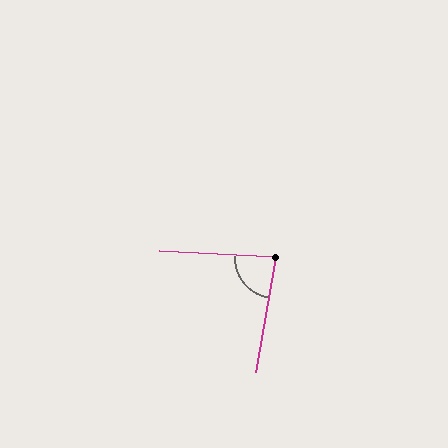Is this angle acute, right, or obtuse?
It is acute.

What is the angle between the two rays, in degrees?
Approximately 84 degrees.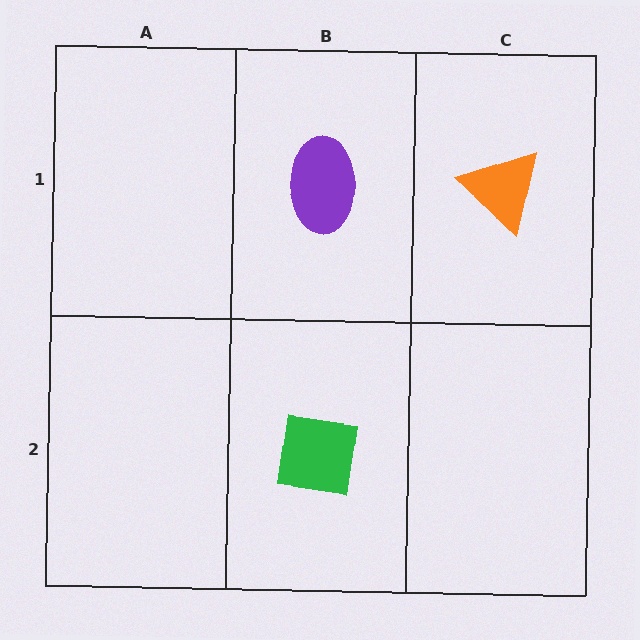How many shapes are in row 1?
2 shapes.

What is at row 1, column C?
An orange triangle.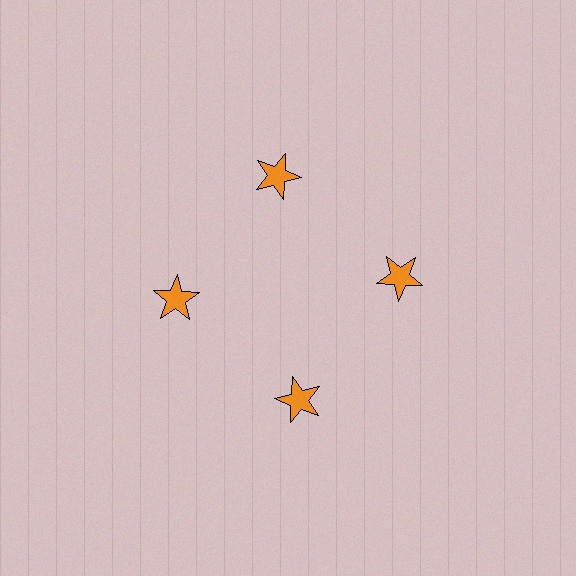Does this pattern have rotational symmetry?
Yes, this pattern has 4-fold rotational symmetry. It looks the same after rotating 90 degrees around the center.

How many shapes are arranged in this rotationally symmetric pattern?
There are 4 shapes, arranged in 4 groups of 1.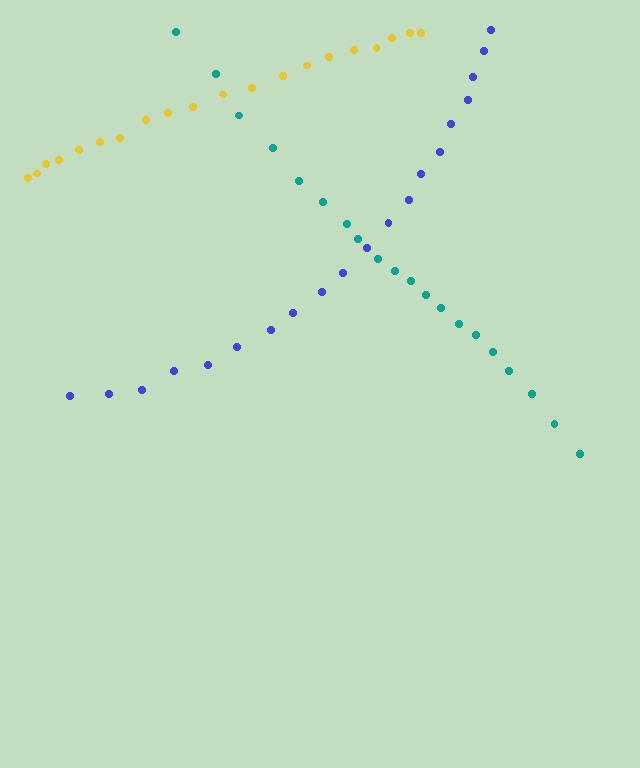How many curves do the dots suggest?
There are 3 distinct paths.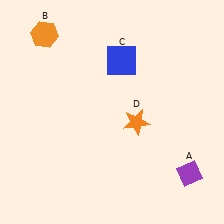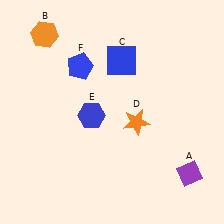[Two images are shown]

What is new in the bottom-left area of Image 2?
A blue hexagon (E) was added in the bottom-left area of Image 2.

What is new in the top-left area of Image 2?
A blue pentagon (F) was added in the top-left area of Image 2.